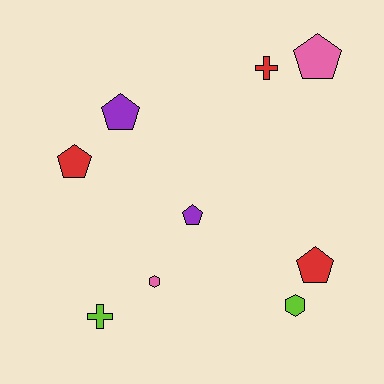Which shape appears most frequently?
Pentagon, with 5 objects.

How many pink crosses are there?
There are no pink crosses.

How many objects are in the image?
There are 9 objects.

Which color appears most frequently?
Red, with 3 objects.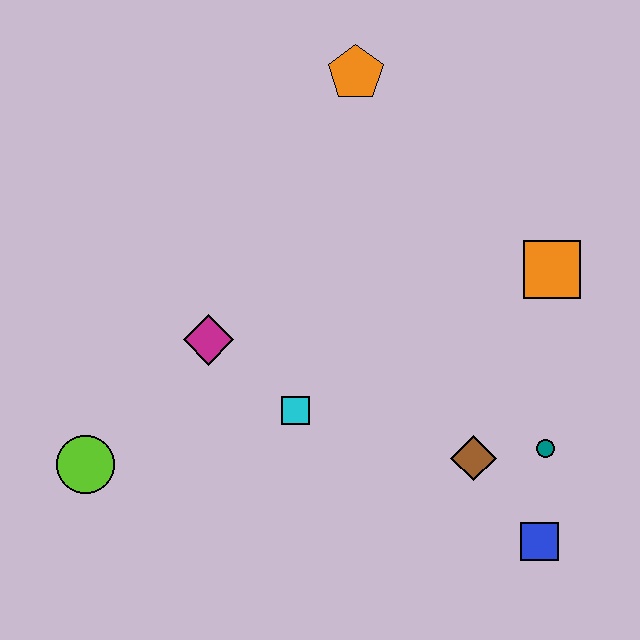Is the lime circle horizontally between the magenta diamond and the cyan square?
No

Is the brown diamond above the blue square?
Yes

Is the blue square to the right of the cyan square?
Yes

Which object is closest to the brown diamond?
The teal circle is closest to the brown diamond.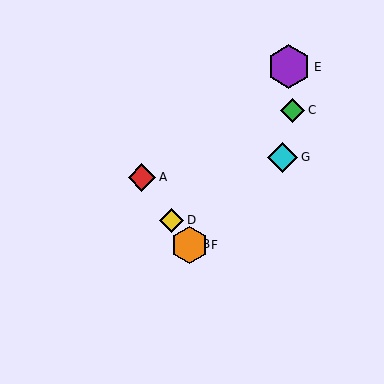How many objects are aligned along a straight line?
4 objects (A, B, D, F) are aligned along a straight line.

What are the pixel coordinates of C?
Object C is at (293, 110).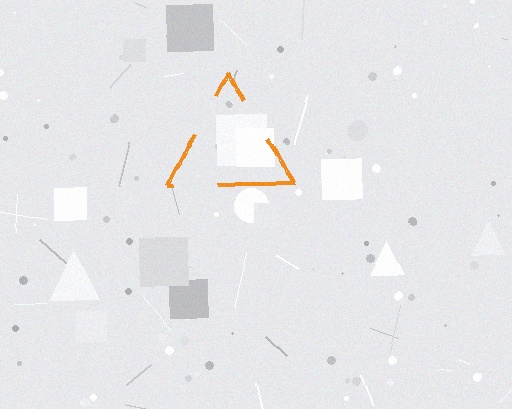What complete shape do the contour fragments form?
The contour fragments form a triangle.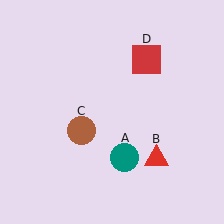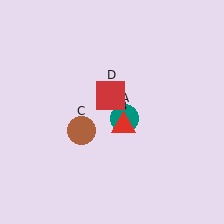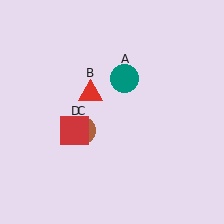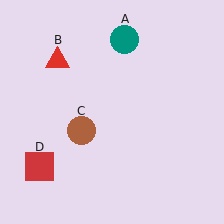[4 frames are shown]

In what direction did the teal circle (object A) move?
The teal circle (object A) moved up.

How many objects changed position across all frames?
3 objects changed position: teal circle (object A), red triangle (object B), red square (object D).